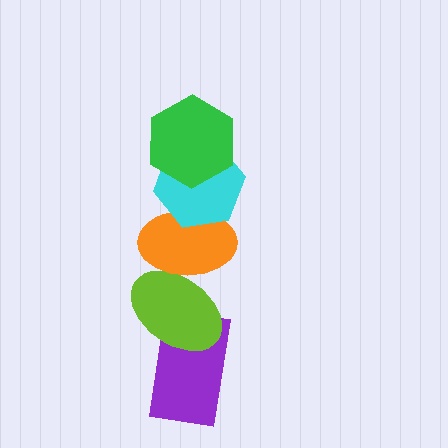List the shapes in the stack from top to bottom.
From top to bottom: the green hexagon, the cyan hexagon, the orange ellipse, the lime ellipse, the purple rectangle.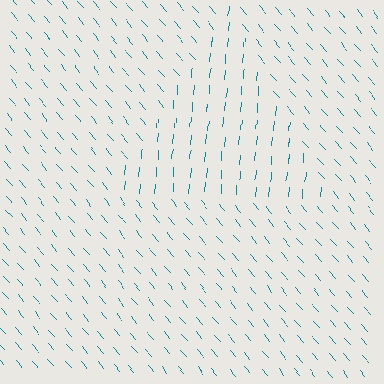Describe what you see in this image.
The image is filled with small teal line segments. A triangle region in the image has lines oriented differently from the surrounding lines, creating a visible texture boundary.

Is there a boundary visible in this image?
Yes, there is a texture boundary formed by a change in line orientation.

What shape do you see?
I see a triangle.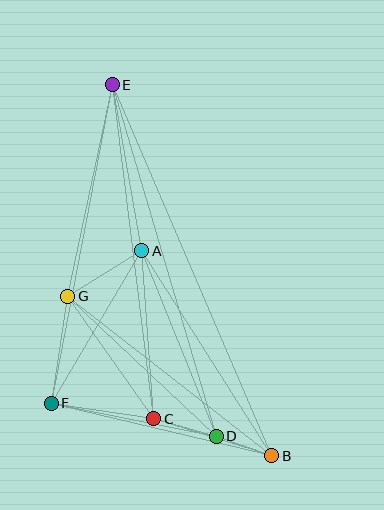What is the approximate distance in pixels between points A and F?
The distance between A and F is approximately 177 pixels.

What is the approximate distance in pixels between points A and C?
The distance between A and C is approximately 169 pixels.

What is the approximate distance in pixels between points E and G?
The distance between E and G is approximately 216 pixels.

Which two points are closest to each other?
Points B and D are closest to each other.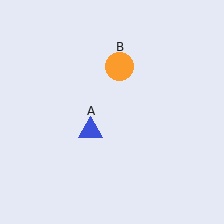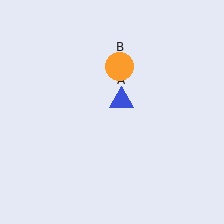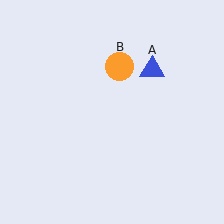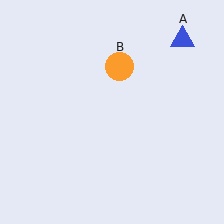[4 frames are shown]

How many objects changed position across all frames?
1 object changed position: blue triangle (object A).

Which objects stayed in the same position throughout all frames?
Orange circle (object B) remained stationary.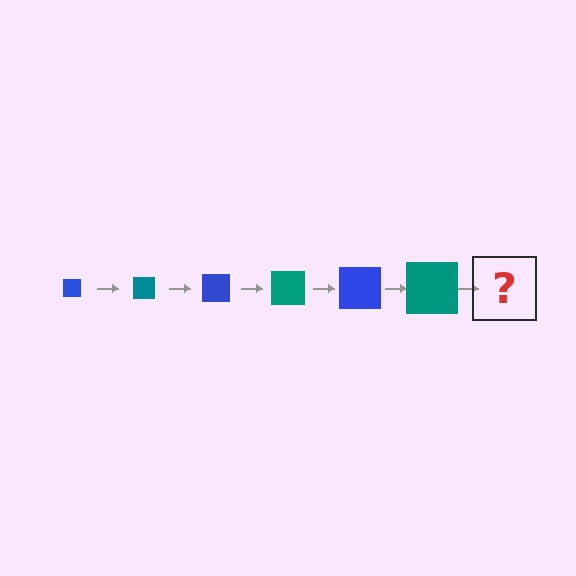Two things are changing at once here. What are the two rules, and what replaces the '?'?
The two rules are that the square grows larger each step and the color cycles through blue and teal. The '?' should be a blue square, larger than the previous one.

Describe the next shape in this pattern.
It should be a blue square, larger than the previous one.